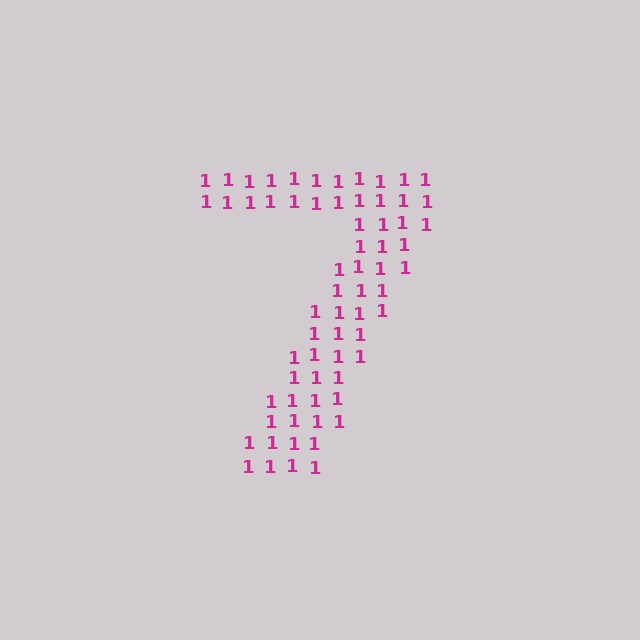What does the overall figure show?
The overall figure shows the digit 7.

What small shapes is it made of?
It is made of small digit 1's.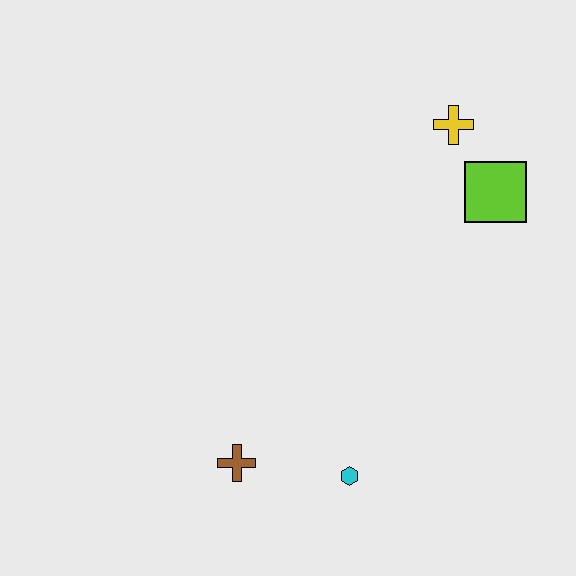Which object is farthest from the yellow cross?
The brown cross is farthest from the yellow cross.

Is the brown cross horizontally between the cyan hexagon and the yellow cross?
No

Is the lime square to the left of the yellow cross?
No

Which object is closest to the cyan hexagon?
The brown cross is closest to the cyan hexagon.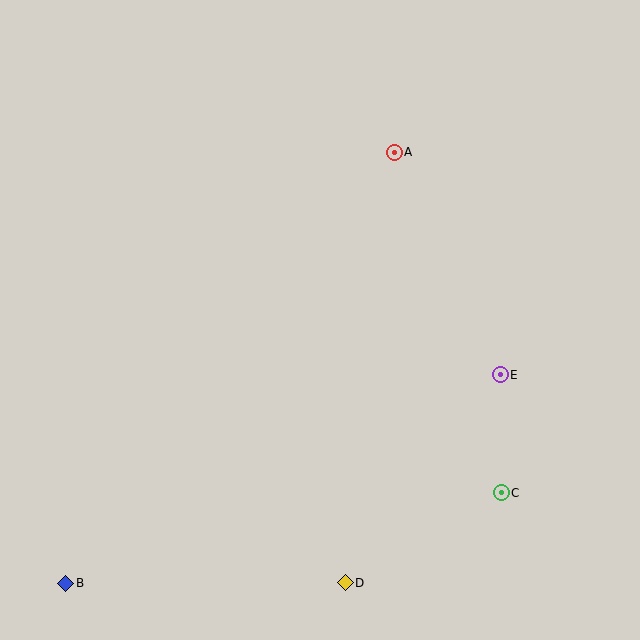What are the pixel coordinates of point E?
Point E is at (500, 375).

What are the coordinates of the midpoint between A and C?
The midpoint between A and C is at (448, 322).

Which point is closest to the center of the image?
Point A at (394, 152) is closest to the center.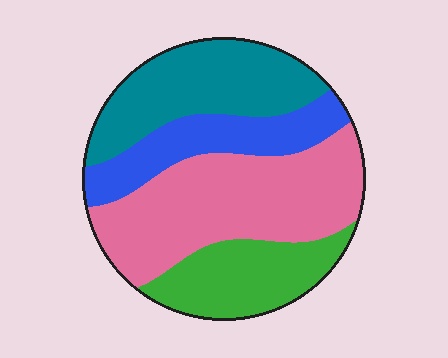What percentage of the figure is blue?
Blue covers 18% of the figure.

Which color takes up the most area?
Pink, at roughly 40%.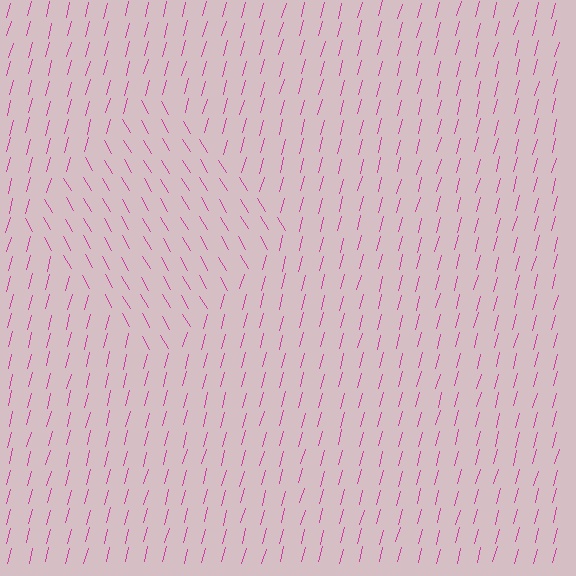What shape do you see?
I see a diamond.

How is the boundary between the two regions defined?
The boundary is defined purely by a change in line orientation (approximately 45 degrees difference). All lines are the same color and thickness.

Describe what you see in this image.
The image is filled with small magenta line segments. A diamond region in the image has lines oriented differently from the surrounding lines, creating a visible texture boundary.